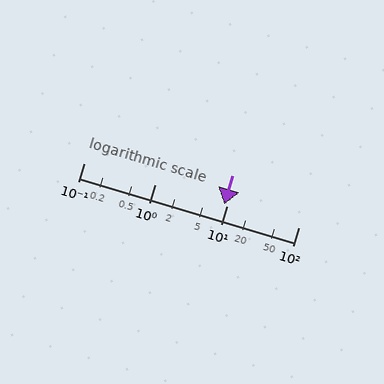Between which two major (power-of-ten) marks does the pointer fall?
The pointer is between 1 and 10.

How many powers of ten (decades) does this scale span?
The scale spans 3 decades, from 0.1 to 100.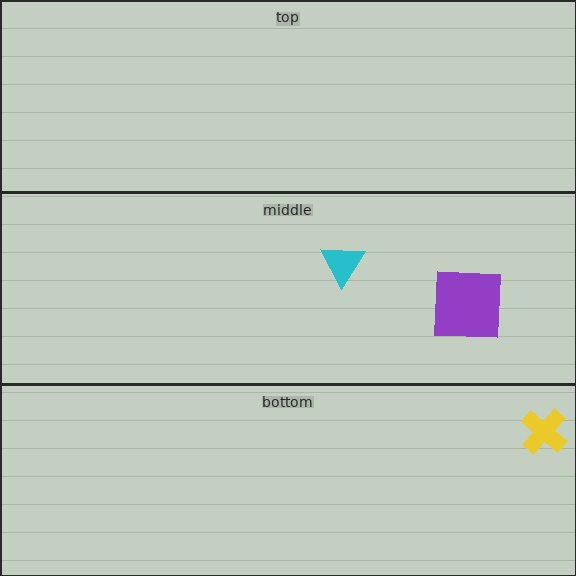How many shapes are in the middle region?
2.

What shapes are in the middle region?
The purple square, the cyan triangle.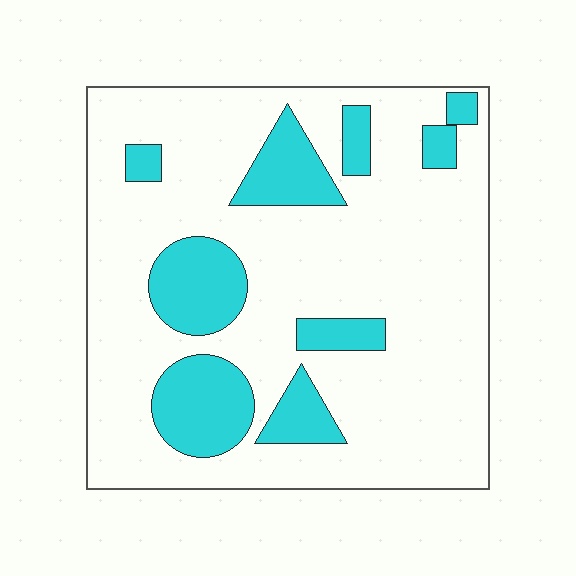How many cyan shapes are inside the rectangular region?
9.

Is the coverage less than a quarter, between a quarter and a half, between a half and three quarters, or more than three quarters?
Less than a quarter.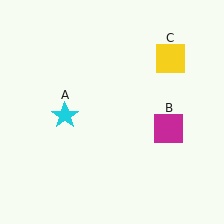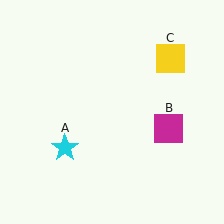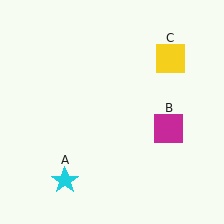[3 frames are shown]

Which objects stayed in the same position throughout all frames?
Magenta square (object B) and yellow square (object C) remained stationary.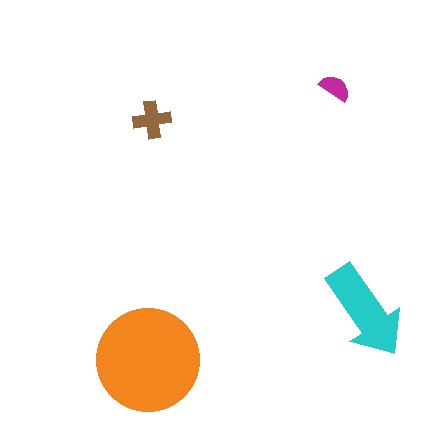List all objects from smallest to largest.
The magenta semicircle, the brown cross, the cyan arrow, the orange circle.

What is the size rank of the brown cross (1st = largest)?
3rd.